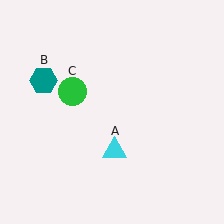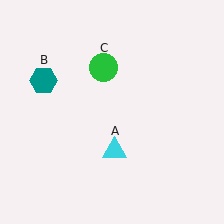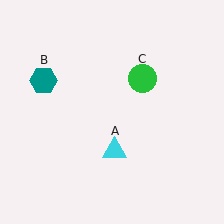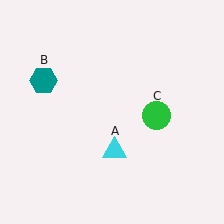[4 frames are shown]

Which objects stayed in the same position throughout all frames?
Cyan triangle (object A) and teal hexagon (object B) remained stationary.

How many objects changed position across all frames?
1 object changed position: green circle (object C).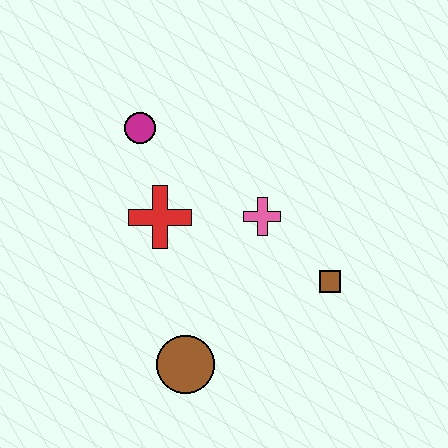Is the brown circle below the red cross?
Yes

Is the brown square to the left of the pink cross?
No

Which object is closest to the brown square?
The pink cross is closest to the brown square.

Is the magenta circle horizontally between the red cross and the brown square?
No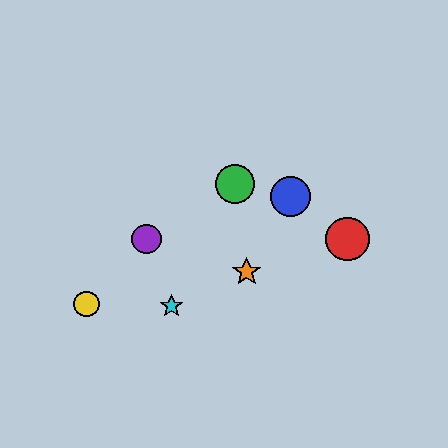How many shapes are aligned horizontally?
2 shapes (the red circle, the purple circle) are aligned horizontally.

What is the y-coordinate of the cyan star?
The cyan star is at y≈306.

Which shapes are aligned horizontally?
The red circle, the purple circle are aligned horizontally.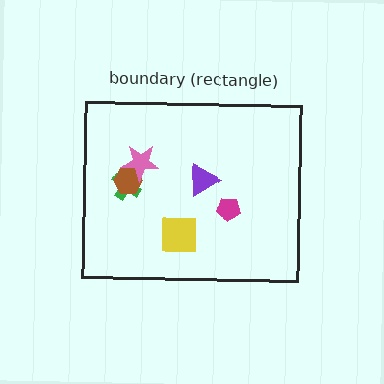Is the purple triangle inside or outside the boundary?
Inside.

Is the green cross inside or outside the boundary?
Inside.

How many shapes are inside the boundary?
6 inside, 0 outside.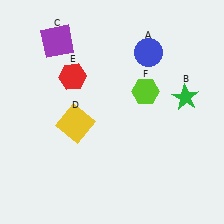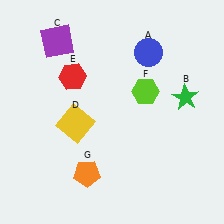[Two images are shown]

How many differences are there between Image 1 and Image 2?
There is 1 difference between the two images.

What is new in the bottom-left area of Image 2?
An orange pentagon (G) was added in the bottom-left area of Image 2.